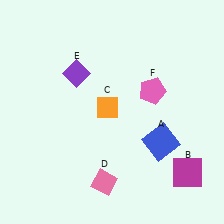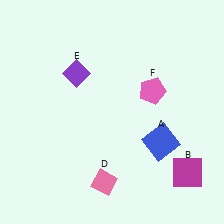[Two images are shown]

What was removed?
The orange diamond (C) was removed in Image 2.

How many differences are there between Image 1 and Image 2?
There is 1 difference between the two images.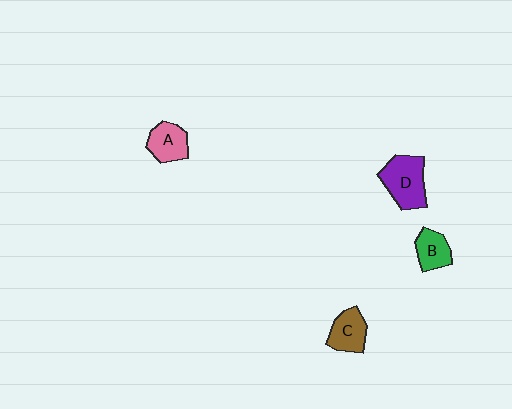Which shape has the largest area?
Shape D (purple).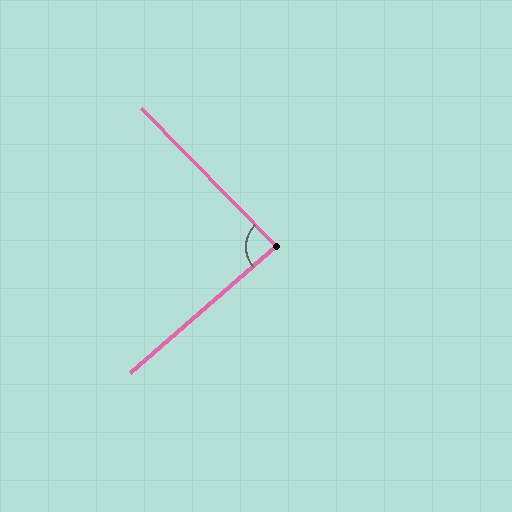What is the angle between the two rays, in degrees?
Approximately 87 degrees.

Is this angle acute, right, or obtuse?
It is approximately a right angle.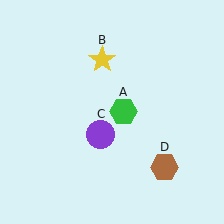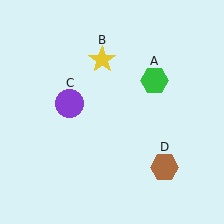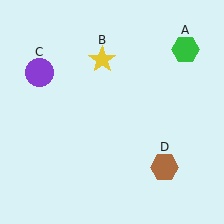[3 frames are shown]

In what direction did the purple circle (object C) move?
The purple circle (object C) moved up and to the left.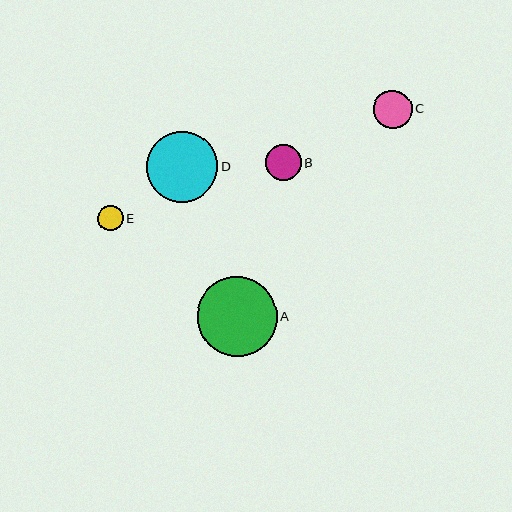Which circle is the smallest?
Circle E is the smallest with a size of approximately 25 pixels.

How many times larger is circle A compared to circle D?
Circle A is approximately 1.1 times the size of circle D.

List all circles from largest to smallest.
From largest to smallest: A, D, C, B, E.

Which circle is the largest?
Circle A is the largest with a size of approximately 80 pixels.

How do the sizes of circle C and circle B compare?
Circle C and circle B are approximately the same size.